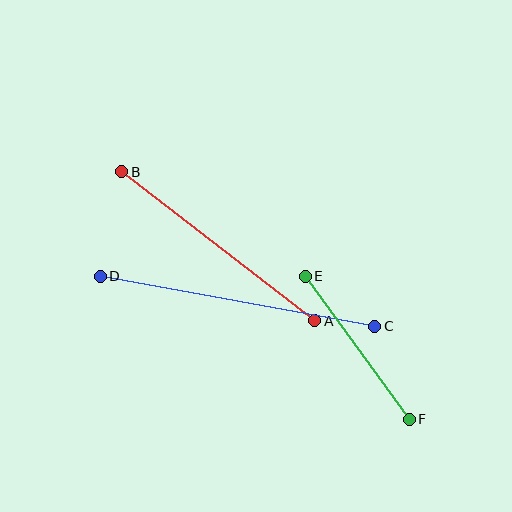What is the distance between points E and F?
The distance is approximately 177 pixels.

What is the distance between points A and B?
The distance is approximately 244 pixels.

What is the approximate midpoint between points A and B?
The midpoint is at approximately (218, 246) pixels.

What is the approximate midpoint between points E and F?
The midpoint is at approximately (357, 348) pixels.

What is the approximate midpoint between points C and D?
The midpoint is at approximately (238, 301) pixels.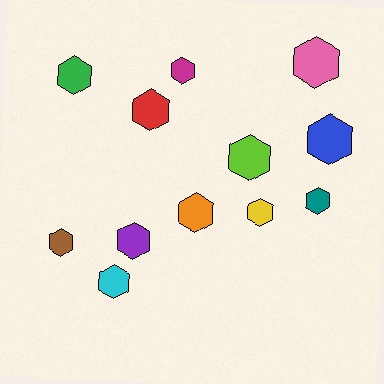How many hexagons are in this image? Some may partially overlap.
There are 12 hexagons.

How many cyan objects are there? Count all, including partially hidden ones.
There is 1 cyan object.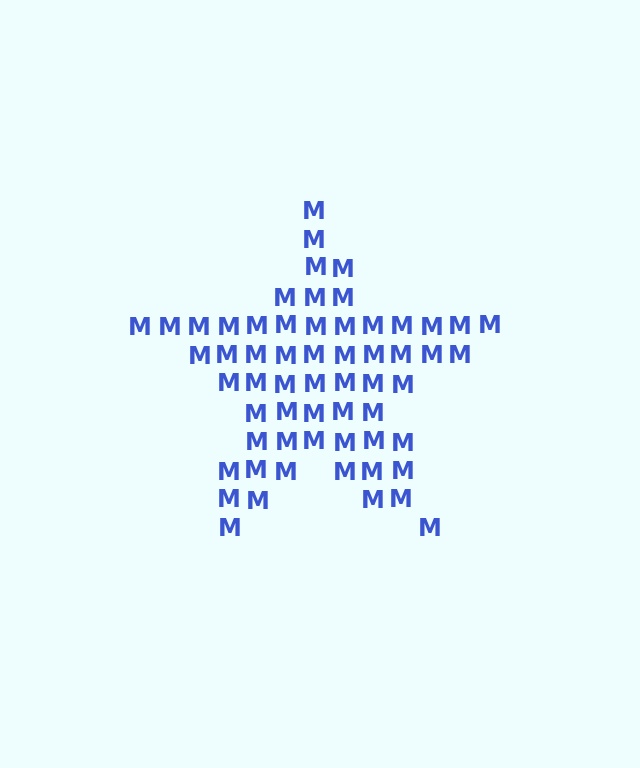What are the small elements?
The small elements are letter M's.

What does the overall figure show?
The overall figure shows a star.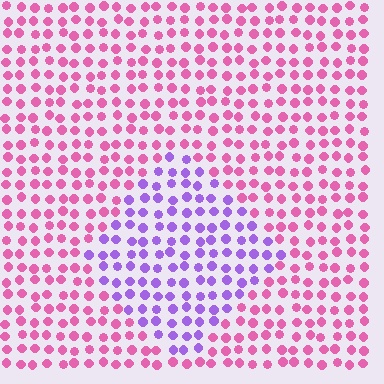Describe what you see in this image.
The image is filled with small pink elements in a uniform arrangement. A diamond-shaped region is visible where the elements are tinted to a slightly different hue, forming a subtle color boundary.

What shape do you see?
I see a diamond.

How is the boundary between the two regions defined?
The boundary is defined purely by a slight shift in hue (about 55 degrees). Spacing, size, and orientation are identical on both sides.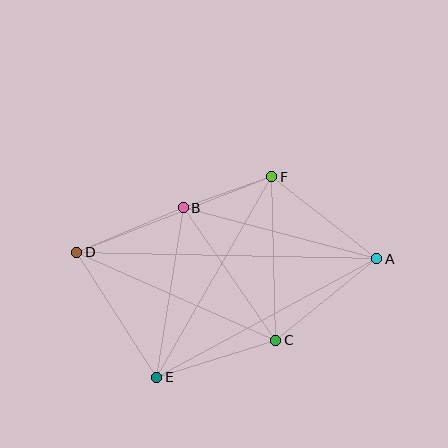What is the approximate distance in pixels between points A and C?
The distance between A and C is approximately 130 pixels.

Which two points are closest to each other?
Points B and F are closest to each other.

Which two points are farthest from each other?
Points A and D are farthest from each other.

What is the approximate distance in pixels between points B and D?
The distance between B and D is approximately 115 pixels.